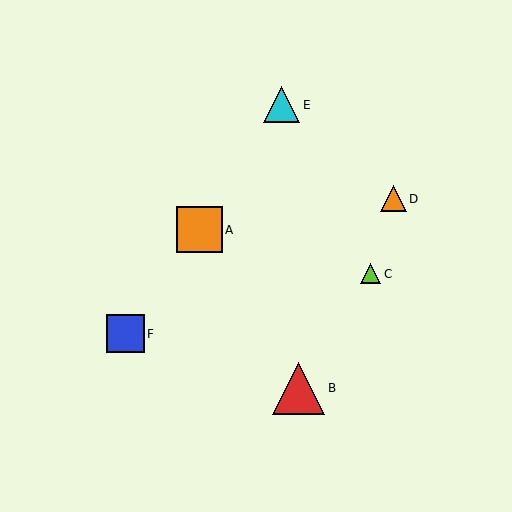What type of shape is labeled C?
Shape C is a lime triangle.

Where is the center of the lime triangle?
The center of the lime triangle is at (371, 274).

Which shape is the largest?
The red triangle (labeled B) is the largest.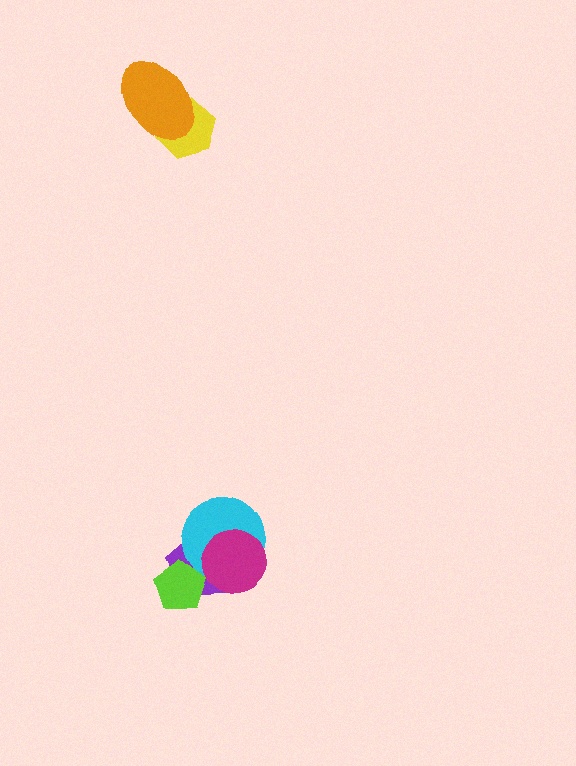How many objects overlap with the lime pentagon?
1 object overlaps with the lime pentagon.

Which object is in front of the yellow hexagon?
The orange ellipse is in front of the yellow hexagon.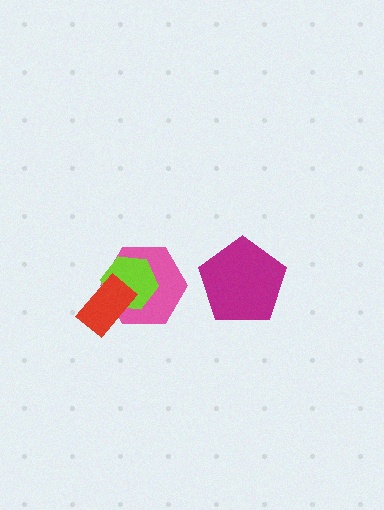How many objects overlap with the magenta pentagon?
0 objects overlap with the magenta pentagon.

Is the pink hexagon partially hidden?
Yes, it is partially covered by another shape.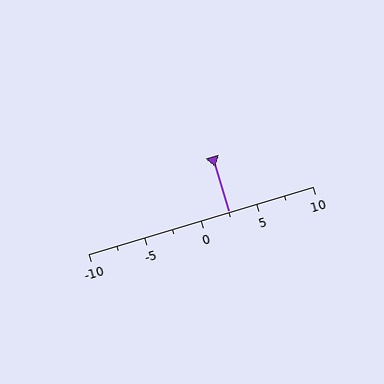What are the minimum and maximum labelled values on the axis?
The axis runs from -10 to 10.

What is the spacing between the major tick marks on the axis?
The major ticks are spaced 5 apart.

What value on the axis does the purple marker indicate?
The marker indicates approximately 2.5.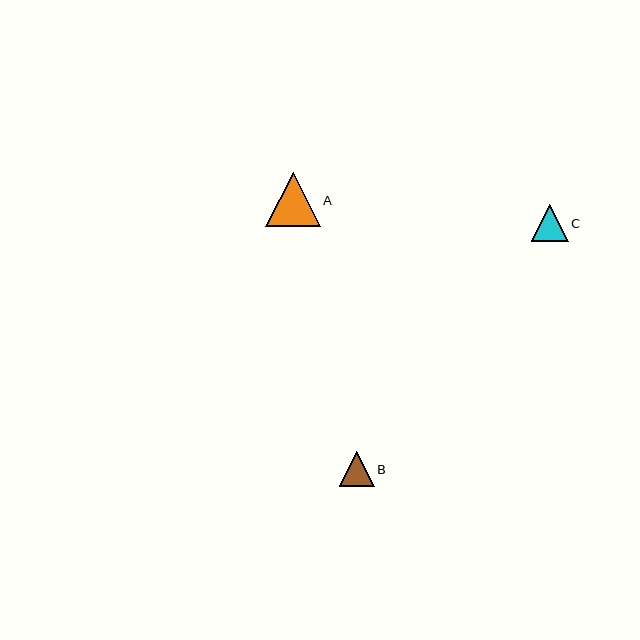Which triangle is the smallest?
Triangle B is the smallest with a size of approximately 35 pixels.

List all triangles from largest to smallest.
From largest to smallest: A, C, B.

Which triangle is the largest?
Triangle A is the largest with a size of approximately 55 pixels.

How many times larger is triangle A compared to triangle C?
Triangle A is approximately 1.5 times the size of triangle C.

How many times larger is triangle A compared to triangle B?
Triangle A is approximately 1.6 times the size of triangle B.